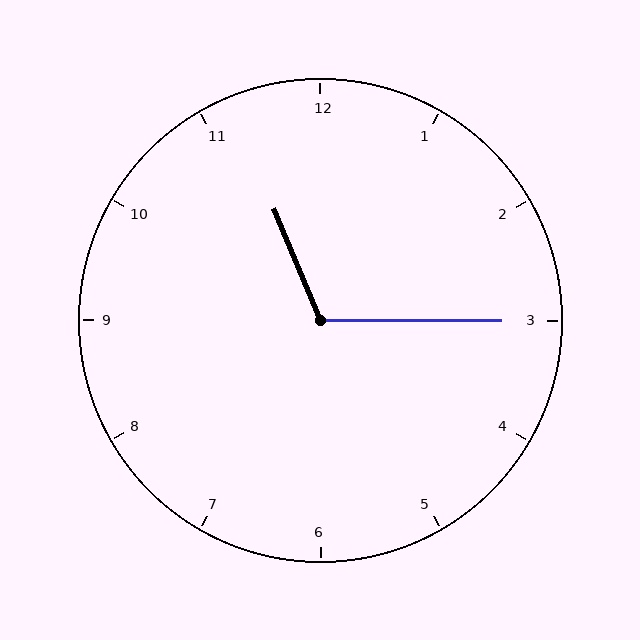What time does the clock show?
11:15.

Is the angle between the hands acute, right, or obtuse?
It is obtuse.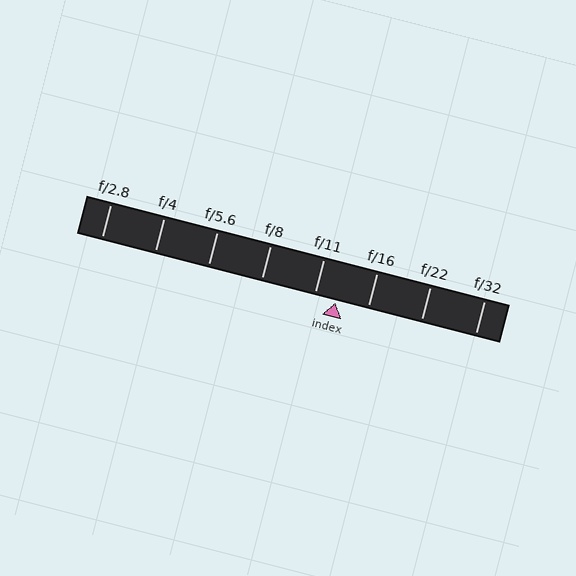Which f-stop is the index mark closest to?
The index mark is closest to f/11.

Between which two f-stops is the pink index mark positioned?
The index mark is between f/11 and f/16.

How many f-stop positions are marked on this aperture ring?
There are 8 f-stop positions marked.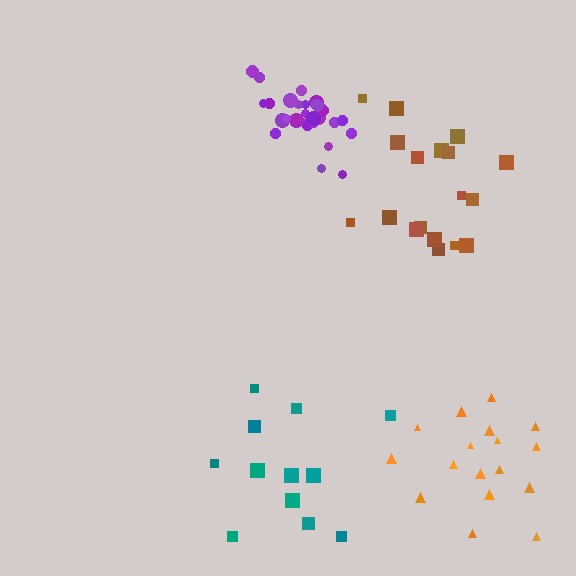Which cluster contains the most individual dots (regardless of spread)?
Purple (28).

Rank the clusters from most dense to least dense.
purple, orange, brown, teal.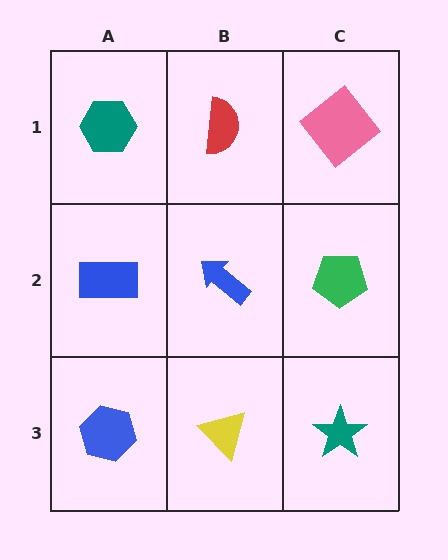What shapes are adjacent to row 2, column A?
A teal hexagon (row 1, column A), a blue hexagon (row 3, column A), a blue arrow (row 2, column B).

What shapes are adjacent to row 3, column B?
A blue arrow (row 2, column B), a blue hexagon (row 3, column A), a teal star (row 3, column C).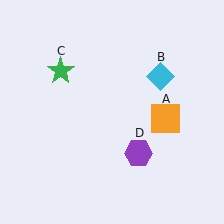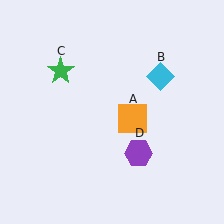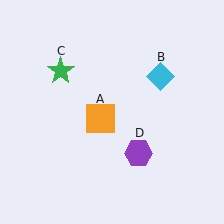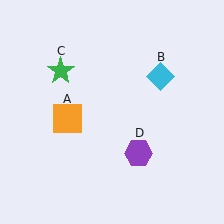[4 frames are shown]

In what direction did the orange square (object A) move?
The orange square (object A) moved left.